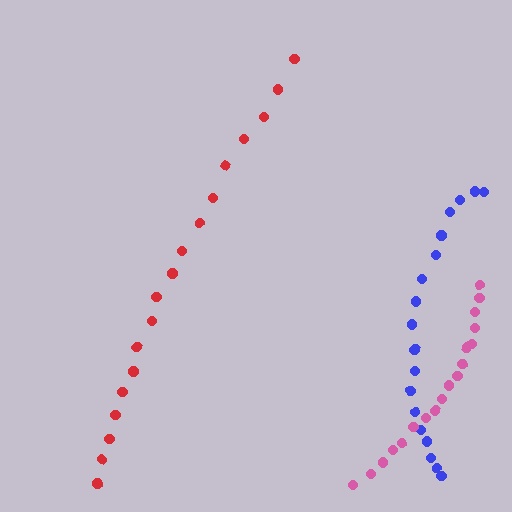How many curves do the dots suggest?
There are 3 distinct paths.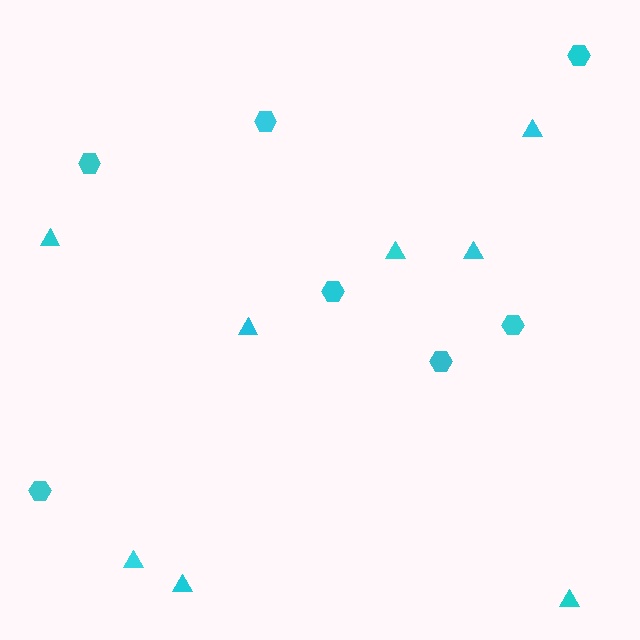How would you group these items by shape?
There are 2 groups: one group of hexagons (7) and one group of triangles (8).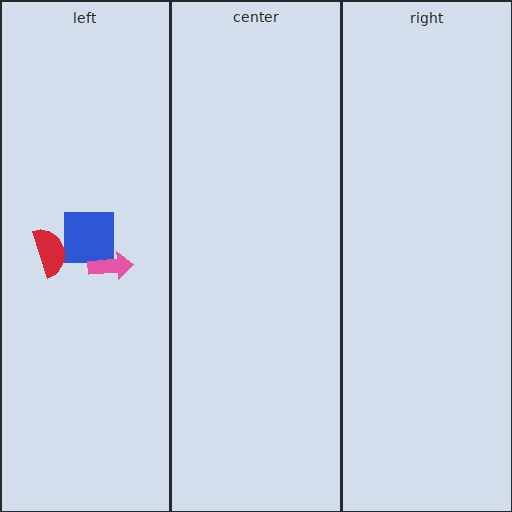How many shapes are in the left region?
3.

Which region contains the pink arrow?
The left region.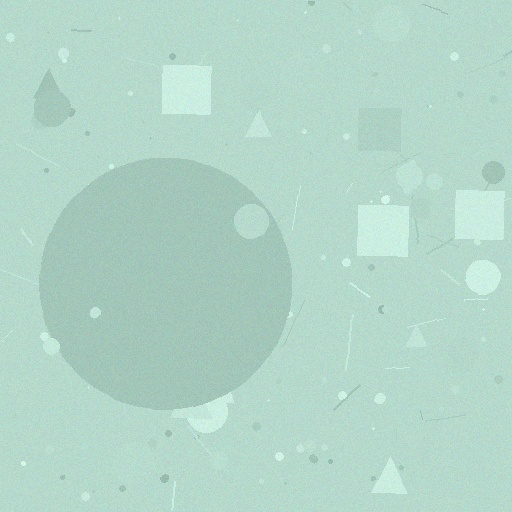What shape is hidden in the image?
A circle is hidden in the image.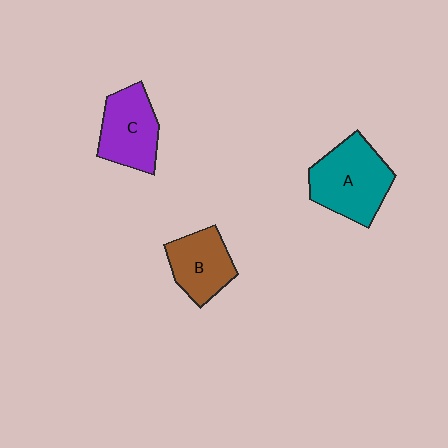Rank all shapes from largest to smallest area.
From largest to smallest: A (teal), C (purple), B (brown).